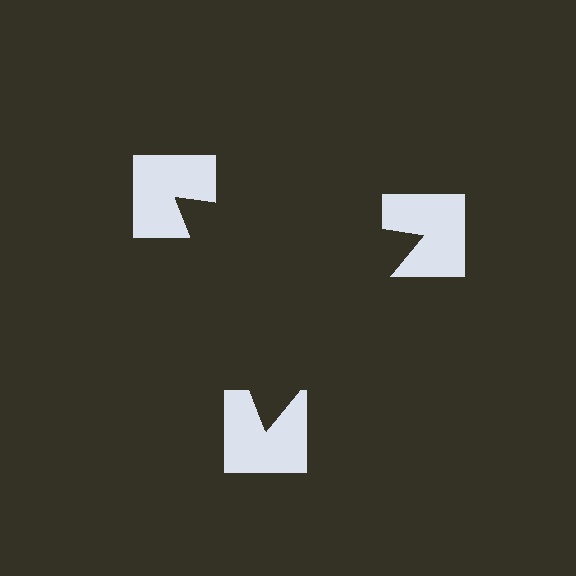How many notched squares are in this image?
There are 3 — one at each vertex of the illusory triangle.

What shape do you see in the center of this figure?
An illusory triangle — its edges are inferred from the aligned wedge cuts in the notched squares, not physically drawn.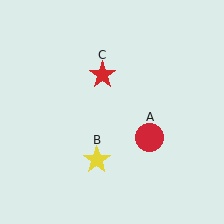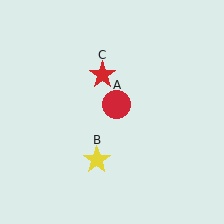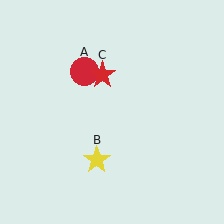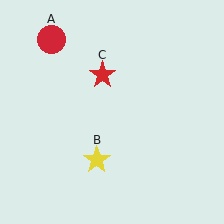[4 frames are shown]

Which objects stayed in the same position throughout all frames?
Yellow star (object B) and red star (object C) remained stationary.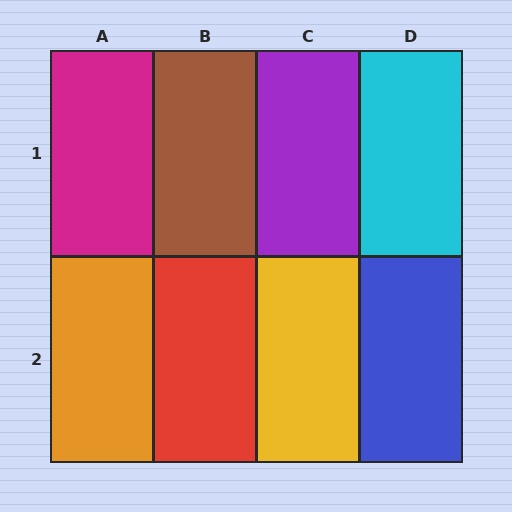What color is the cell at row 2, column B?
Red.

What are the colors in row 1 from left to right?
Magenta, brown, purple, cyan.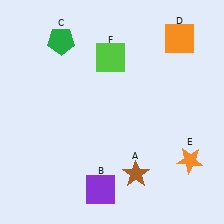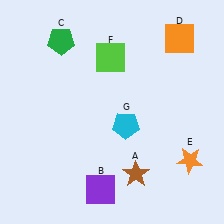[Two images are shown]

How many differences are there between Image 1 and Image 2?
There is 1 difference between the two images.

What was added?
A cyan pentagon (G) was added in Image 2.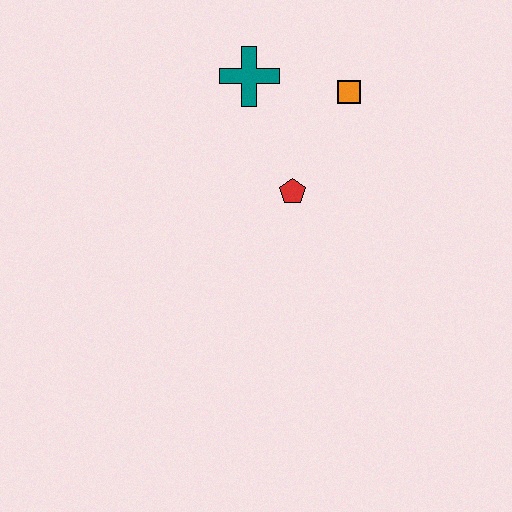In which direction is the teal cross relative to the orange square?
The teal cross is to the left of the orange square.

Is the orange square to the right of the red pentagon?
Yes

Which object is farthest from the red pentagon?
The teal cross is farthest from the red pentagon.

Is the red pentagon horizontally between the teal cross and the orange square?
Yes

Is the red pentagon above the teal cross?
No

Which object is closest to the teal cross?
The orange square is closest to the teal cross.